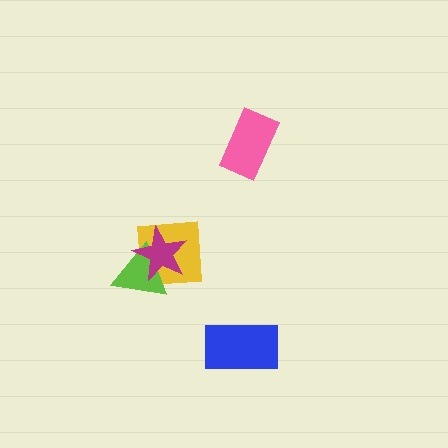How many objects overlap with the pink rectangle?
0 objects overlap with the pink rectangle.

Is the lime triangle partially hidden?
Yes, it is partially covered by another shape.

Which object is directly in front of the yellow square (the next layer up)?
The lime triangle is directly in front of the yellow square.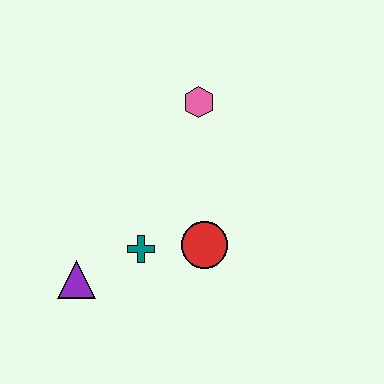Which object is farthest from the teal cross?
The pink hexagon is farthest from the teal cross.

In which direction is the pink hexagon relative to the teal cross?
The pink hexagon is above the teal cross.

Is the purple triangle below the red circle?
Yes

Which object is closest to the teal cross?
The red circle is closest to the teal cross.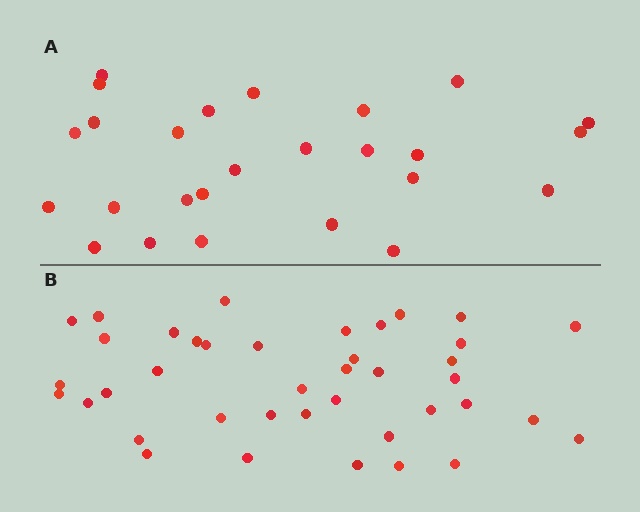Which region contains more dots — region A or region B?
Region B (the bottom region) has more dots.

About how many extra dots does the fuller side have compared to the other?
Region B has approximately 15 more dots than region A.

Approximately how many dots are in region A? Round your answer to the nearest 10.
About 30 dots. (The exact count is 26, which rounds to 30.)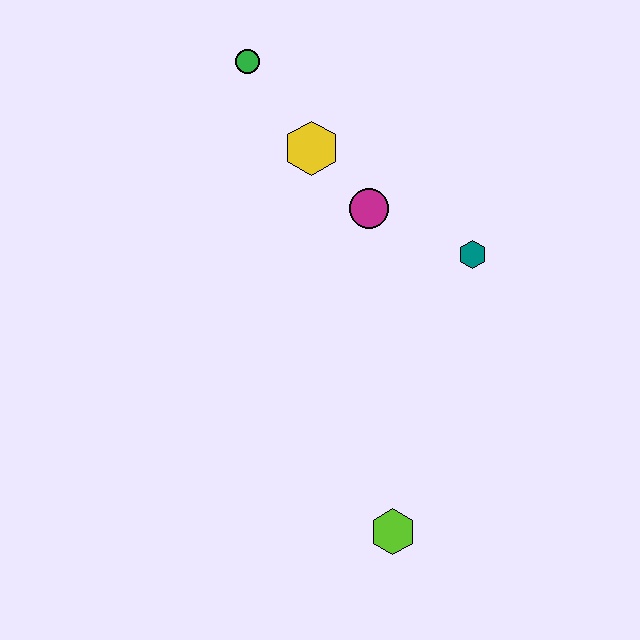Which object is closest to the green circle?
The yellow hexagon is closest to the green circle.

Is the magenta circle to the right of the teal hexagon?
No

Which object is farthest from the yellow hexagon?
The lime hexagon is farthest from the yellow hexagon.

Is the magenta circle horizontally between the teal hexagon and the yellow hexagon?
Yes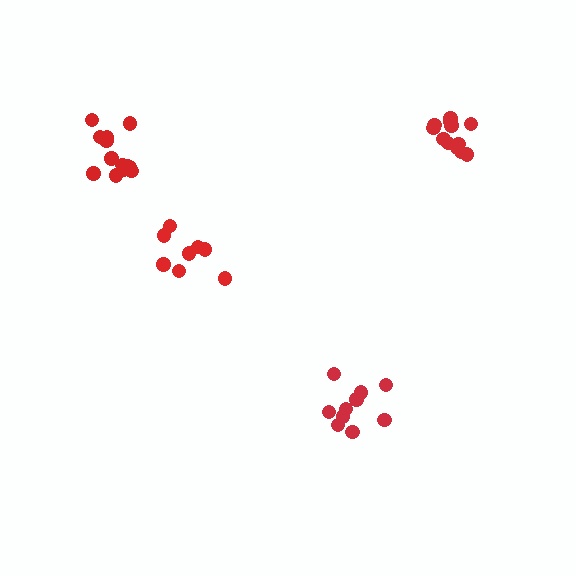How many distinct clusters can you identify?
There are 4 distinct clusters.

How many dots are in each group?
Group 1: 8 dots, Group 2: 12 dots, Group 3: 13 dots, Group 4: 10 dots (43 total).